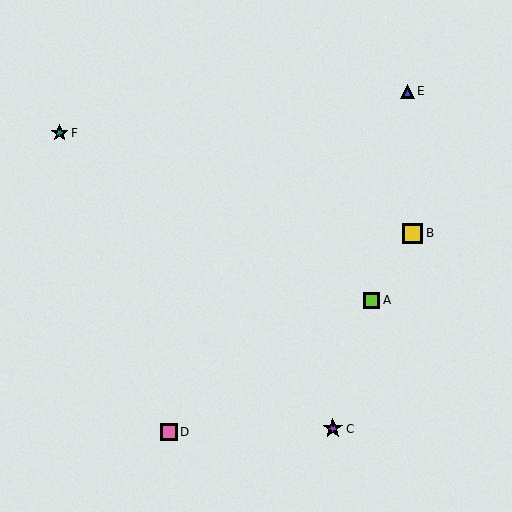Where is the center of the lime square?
The center of the lime square is at (372, 300).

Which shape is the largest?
The yellow square (labeled B) is the largest.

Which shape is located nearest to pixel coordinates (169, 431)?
The pink square (labeled D) at (169, 432) is nearest to that location.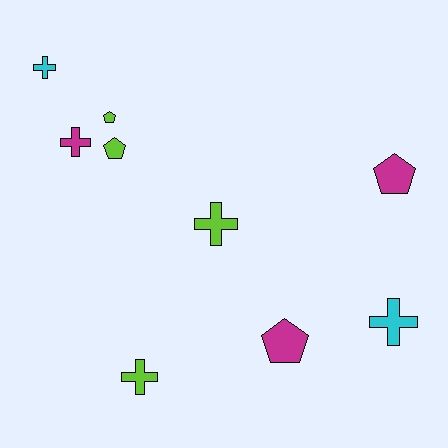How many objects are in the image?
There are 9 objects.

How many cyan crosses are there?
There are 2 cyan crosses.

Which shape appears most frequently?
Cross, with 5 objects.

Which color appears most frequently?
Lime, with 4 objects.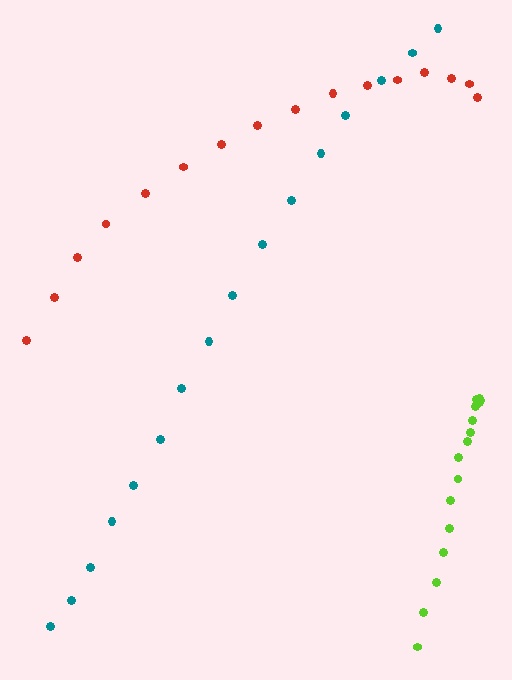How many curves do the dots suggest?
There are 3 distinct paths.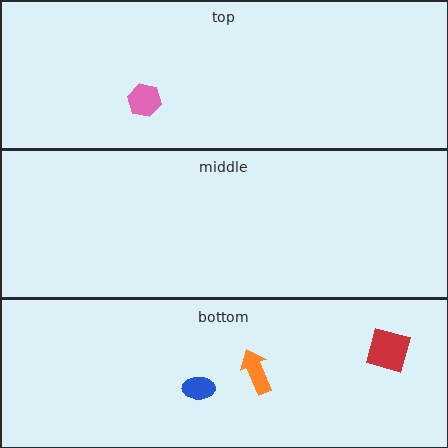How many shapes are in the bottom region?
3.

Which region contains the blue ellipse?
The bottom region.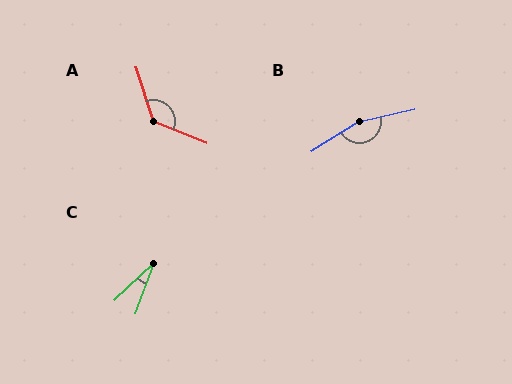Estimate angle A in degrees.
Approximately 130 degrees.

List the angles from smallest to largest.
C (27°), A (130°), B (160°).